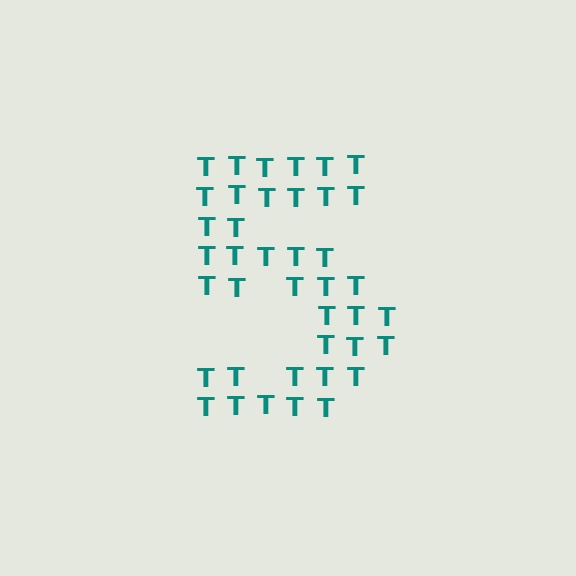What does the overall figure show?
The overall figure shows the digit 5.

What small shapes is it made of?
It is made of small letter T's.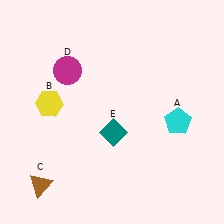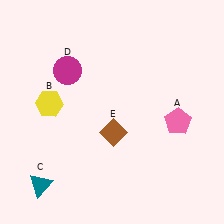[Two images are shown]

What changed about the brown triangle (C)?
In Image 1, C is brown. In Image 2, it changed to teal.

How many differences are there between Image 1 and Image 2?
There are 3 differences between the two images.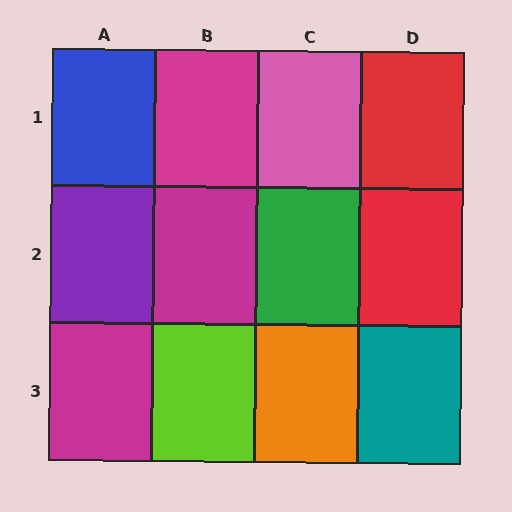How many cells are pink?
1 cell is pink.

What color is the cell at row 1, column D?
Red.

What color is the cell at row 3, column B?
Lime.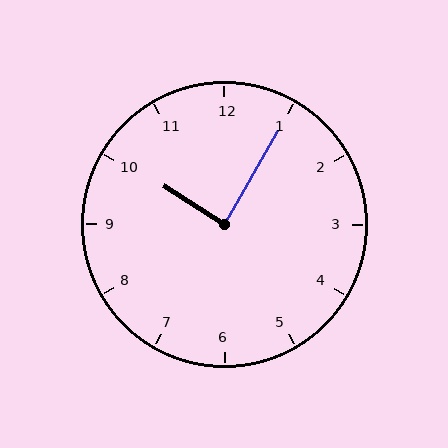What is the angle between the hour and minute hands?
Approximately 88 degrees.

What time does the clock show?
10:05.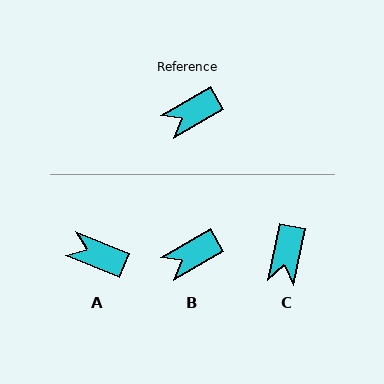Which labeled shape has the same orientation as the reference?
B.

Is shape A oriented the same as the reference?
No, it is off by about 52 degrees.